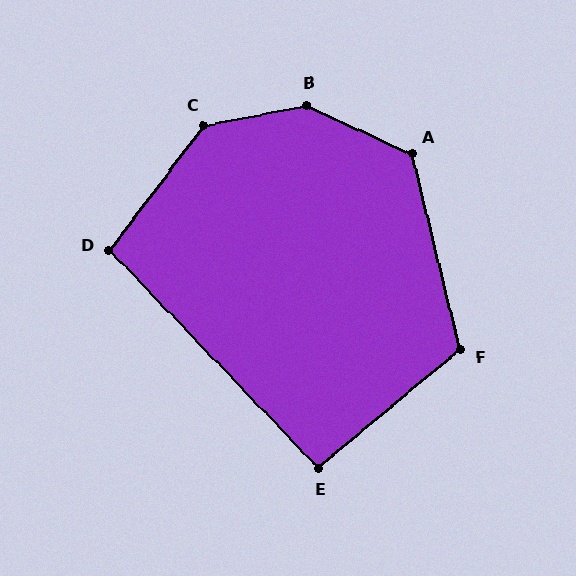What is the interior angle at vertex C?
Approximately 138 degrees (obtuse).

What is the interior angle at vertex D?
Approximately 99 degrees (obtuse).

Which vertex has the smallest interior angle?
E, at approximately 94 degrees.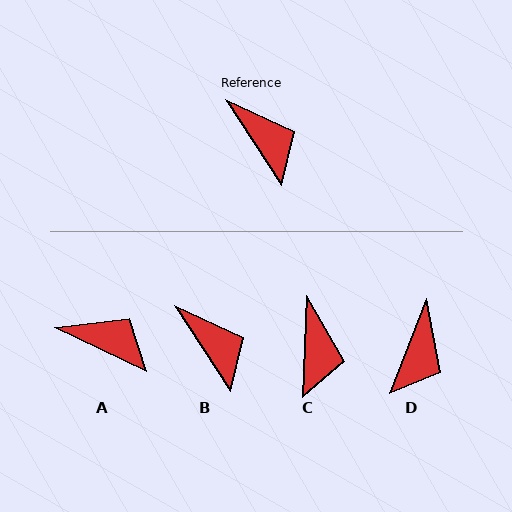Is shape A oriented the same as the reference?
No, it is off by about 31 degrees.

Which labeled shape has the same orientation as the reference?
B.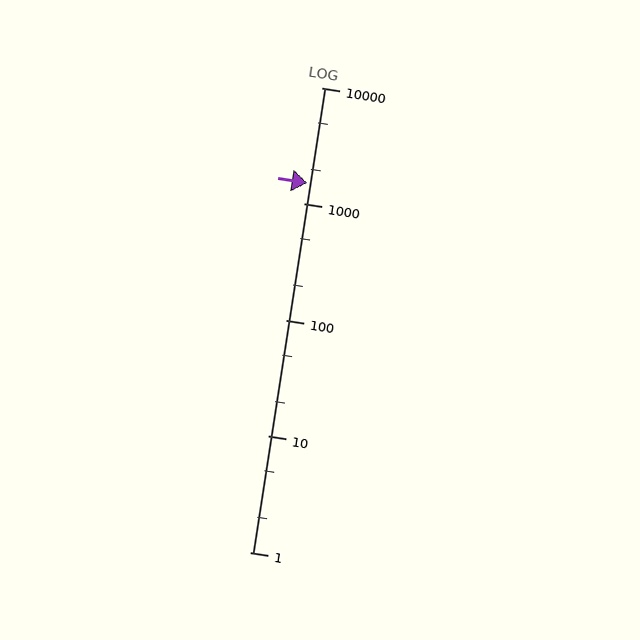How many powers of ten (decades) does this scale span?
The scale spans 4 decades, from 1 to 10000.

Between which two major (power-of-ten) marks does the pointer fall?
The pointer is between 1000 and 10000.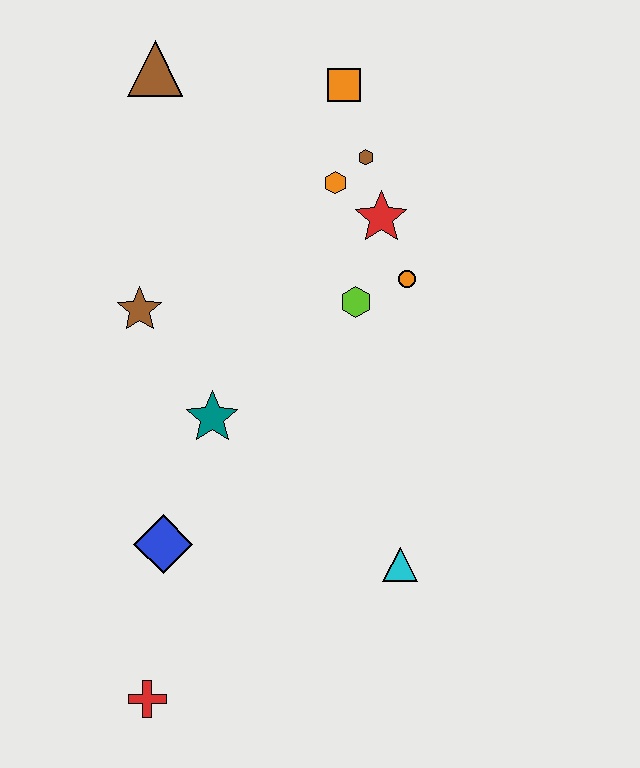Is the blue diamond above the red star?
No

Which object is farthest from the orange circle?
The red cross is farthest from the orange circle.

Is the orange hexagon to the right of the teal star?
Yes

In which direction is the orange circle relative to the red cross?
The orange circle is above the red cross.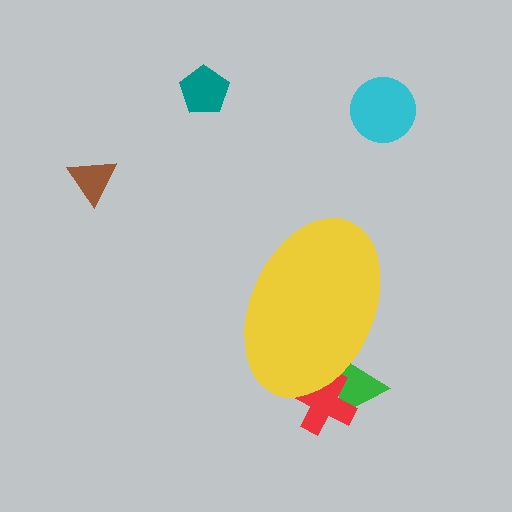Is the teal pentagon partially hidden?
No, the teal pentagon is fully visible.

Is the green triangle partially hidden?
Yes, the green triangle is partially hidden behind the yellow ellipse.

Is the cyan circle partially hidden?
No, the cyan circle is fully visible.